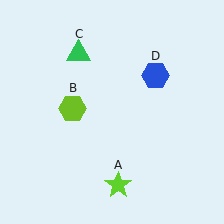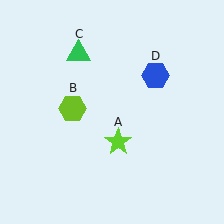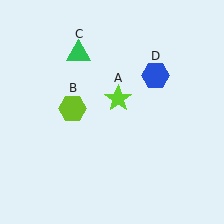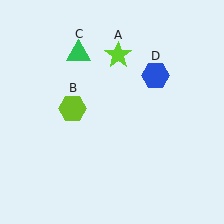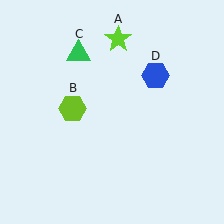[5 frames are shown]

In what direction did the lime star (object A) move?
The lime star (object A) moved up.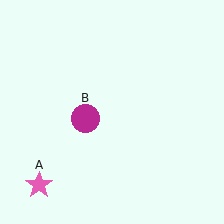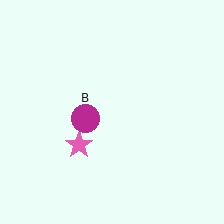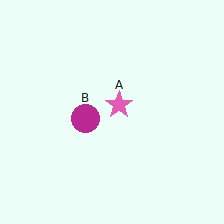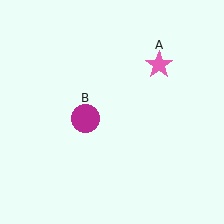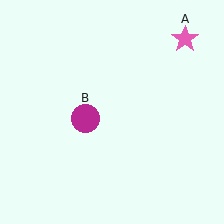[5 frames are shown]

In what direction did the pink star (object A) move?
The pink star (object A) moved up and to the right.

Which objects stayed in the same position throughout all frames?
Magenta circle (object B) remained stationary.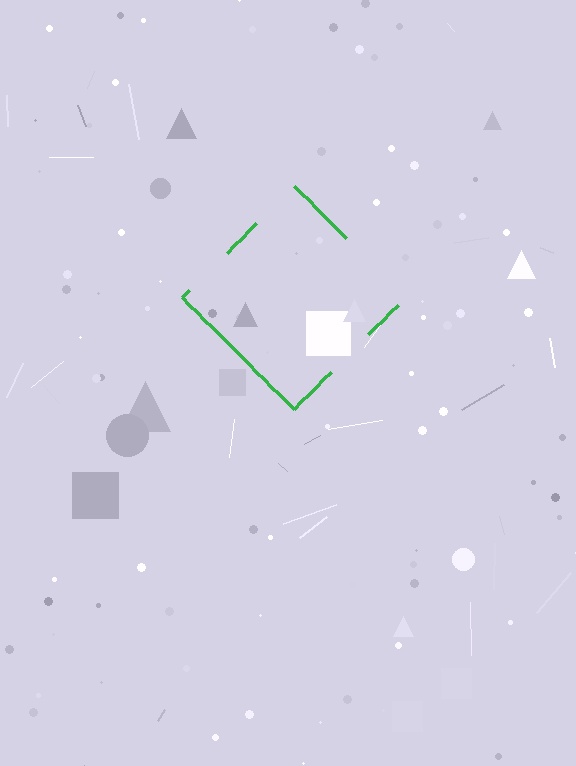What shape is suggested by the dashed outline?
The dashed outline suggests a diamond.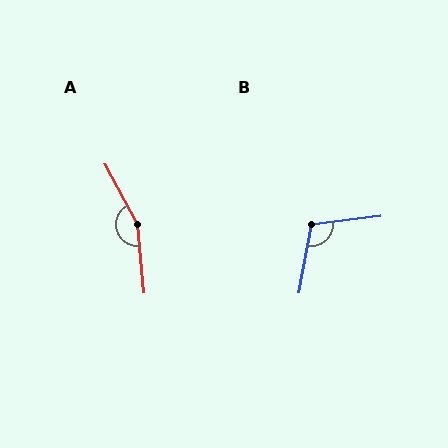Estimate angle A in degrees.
Approximately 157 degrees.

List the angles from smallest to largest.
B (107°), A (157°).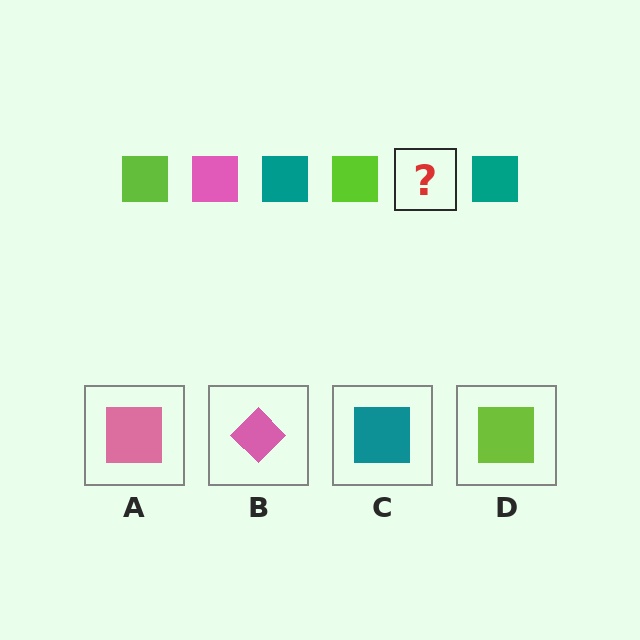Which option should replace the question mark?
Option A.